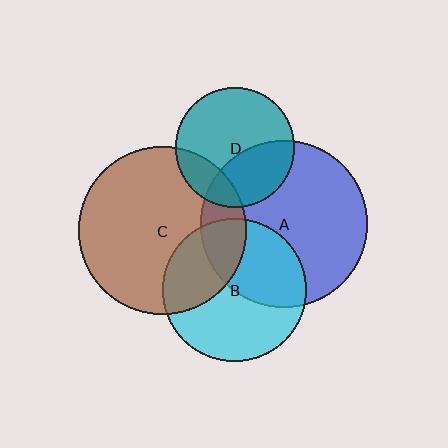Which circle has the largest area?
Circle C (brown).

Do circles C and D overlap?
Yes.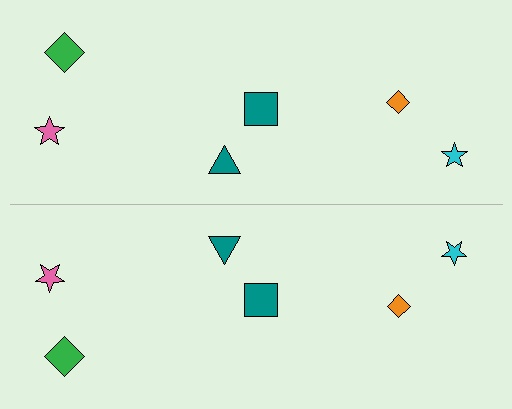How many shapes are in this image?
There are 12 shapes in this image.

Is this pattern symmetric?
Yes, this pattern has bilateral (reflection) symmetry.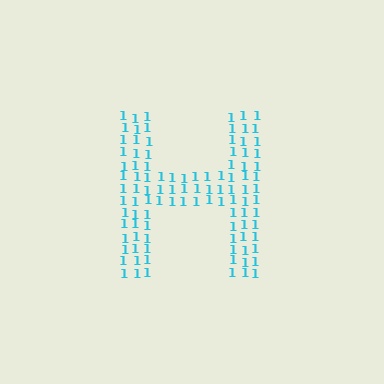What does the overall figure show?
The overall figure shows the letter H.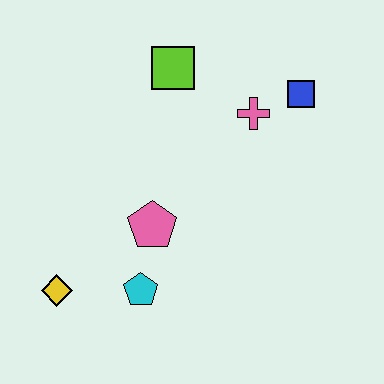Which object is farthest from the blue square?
The yellow diamond is farthest from the blue square.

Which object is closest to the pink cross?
The blue square is closest to the pink cross.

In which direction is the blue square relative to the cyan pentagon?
The blue square is above the cyan pentagon.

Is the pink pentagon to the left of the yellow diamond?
No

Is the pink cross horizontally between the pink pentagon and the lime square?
No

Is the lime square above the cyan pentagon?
Yes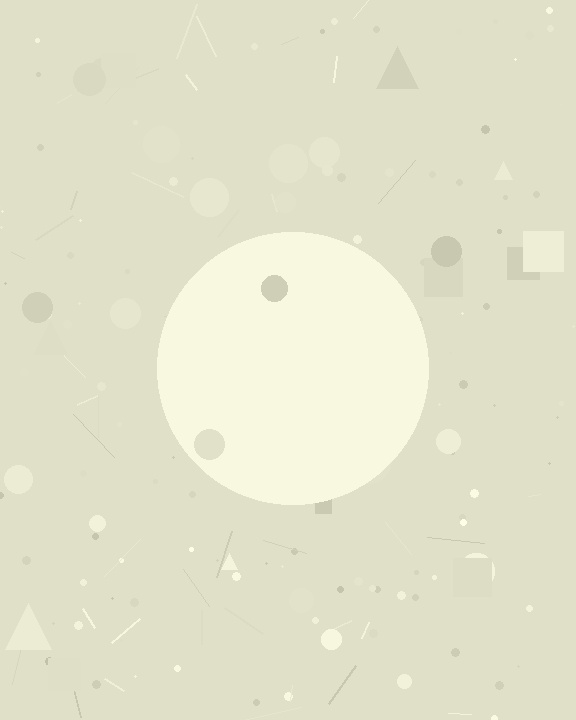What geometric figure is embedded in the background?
A circle is embedded in the background.